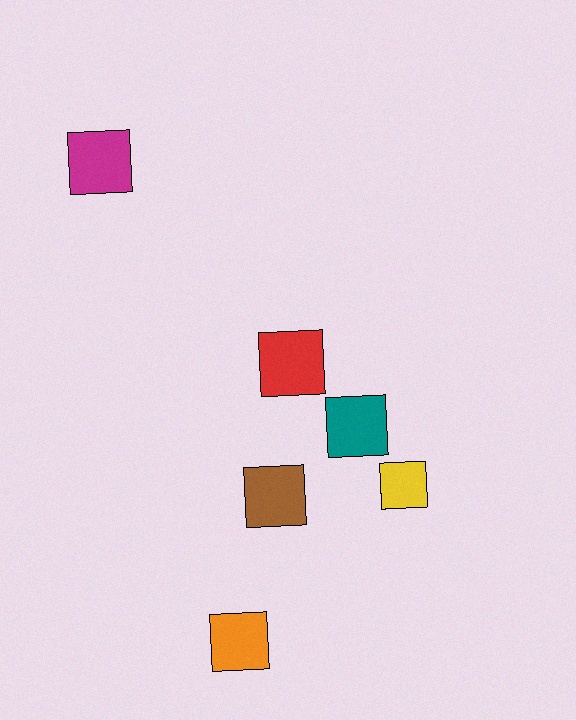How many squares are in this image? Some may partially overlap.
There are 6 squares.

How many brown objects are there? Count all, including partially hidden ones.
There is 1 brown object.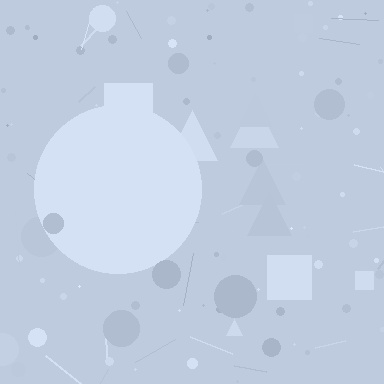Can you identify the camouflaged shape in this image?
The camouflaged shape is a circle.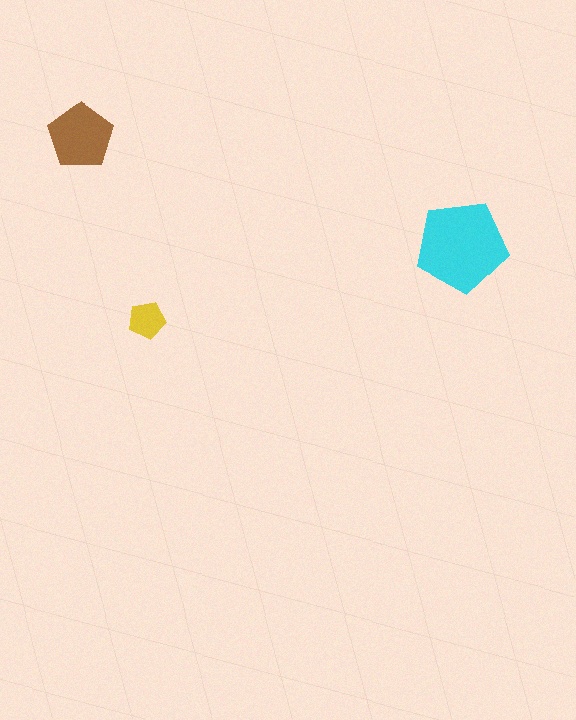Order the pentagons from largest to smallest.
the cyan one, the brown one, the yellow one.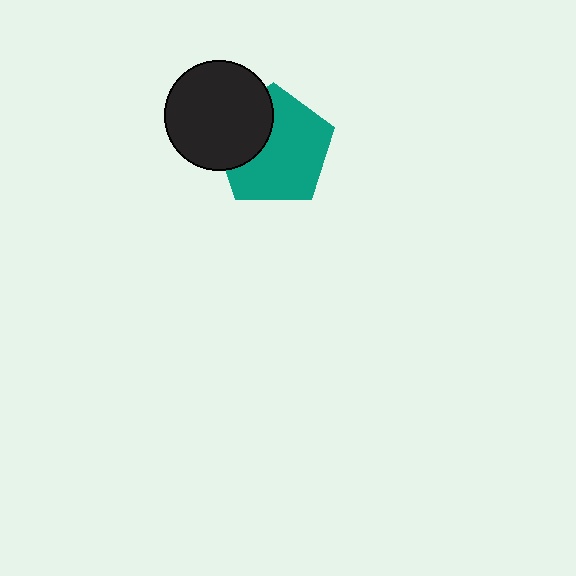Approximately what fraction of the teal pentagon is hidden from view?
Roughly 31% of the teal pentagon is hidden behind the black circle.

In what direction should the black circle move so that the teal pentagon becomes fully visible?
The black circle should move left. That is the shortest direction to clear the overlap and leave the teal pentagon fully visible.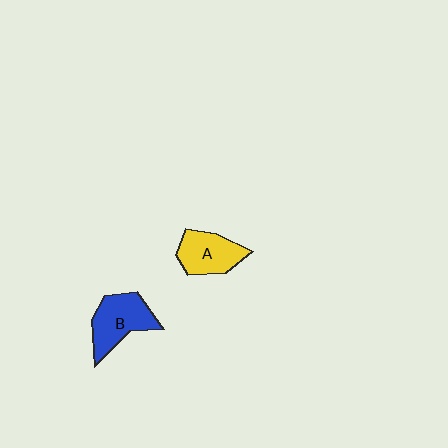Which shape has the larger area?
Shape B (blue).